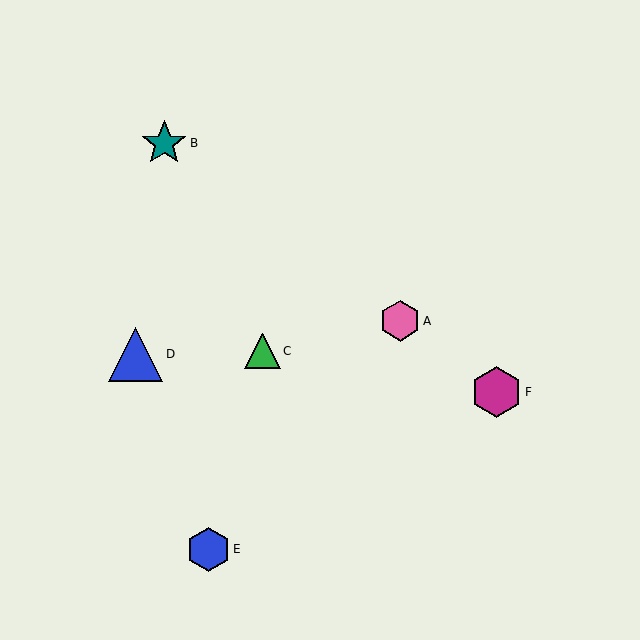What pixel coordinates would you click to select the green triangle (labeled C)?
Click at (263, 351) to select the green triangle C.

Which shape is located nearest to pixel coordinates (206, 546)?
The blue hexagon (labeled E) at (208, 549) is nearest to that location.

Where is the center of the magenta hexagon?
The center of the magenta hexagon is at (496, 392).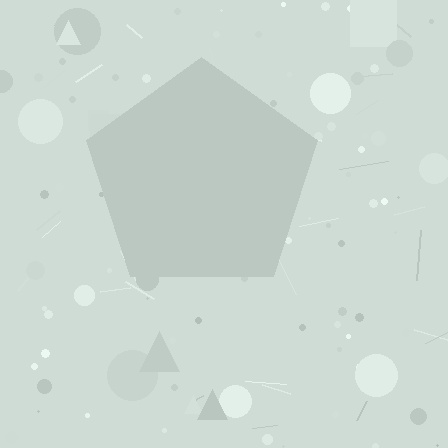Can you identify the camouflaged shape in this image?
The camouflaged shape is a pentagon.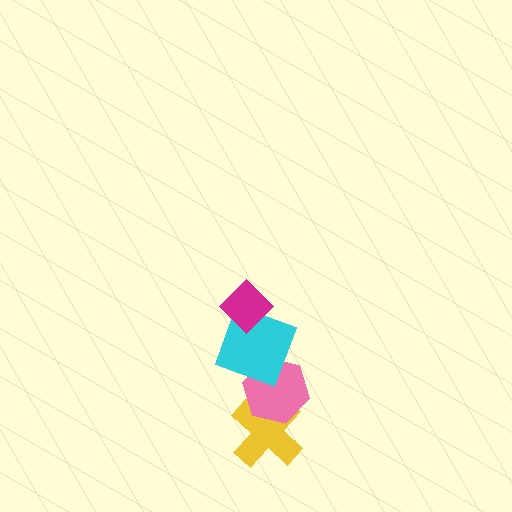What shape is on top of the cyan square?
The magenta diamond is on top of the cyan square.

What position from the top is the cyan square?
The cyan square is 2nd from the top.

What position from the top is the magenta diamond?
The magenta diamond is 1st from the top.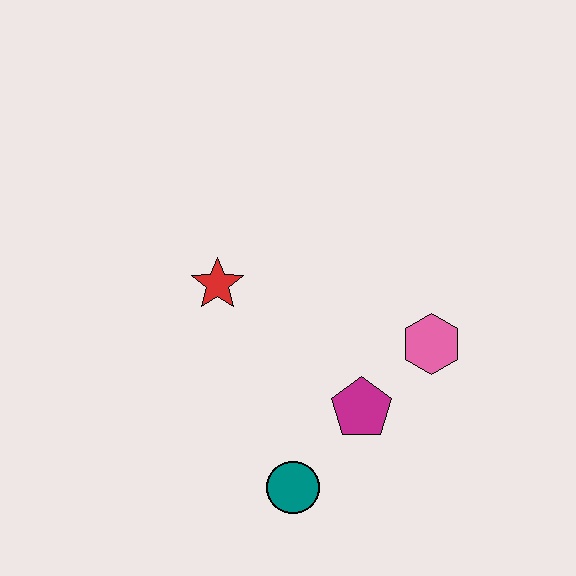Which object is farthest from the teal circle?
The red star is farthest from the teal circle.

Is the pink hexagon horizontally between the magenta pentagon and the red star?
No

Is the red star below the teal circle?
No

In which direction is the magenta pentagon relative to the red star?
The magenta pentagon is to the right of the red star.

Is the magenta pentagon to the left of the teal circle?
No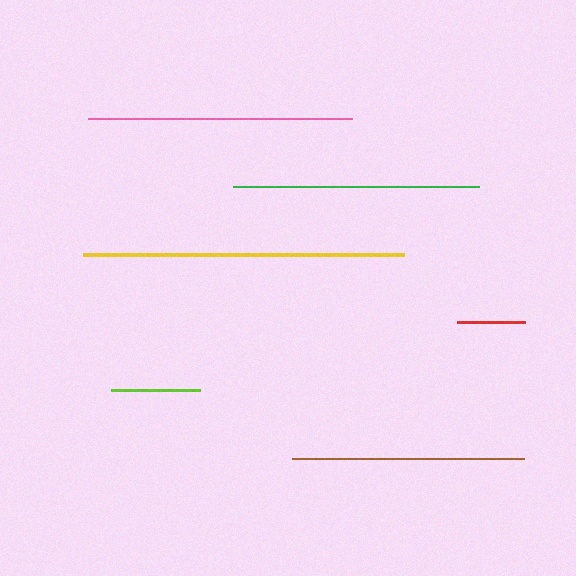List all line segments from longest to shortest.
From longest to shortest: yellow, pink, green, brown, lime, red.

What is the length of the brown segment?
The brown segment is approximately 231 pixels long.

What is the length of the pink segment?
The pink segment is approximately 264 pixels long.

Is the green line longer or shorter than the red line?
The green line is longer than the red line.